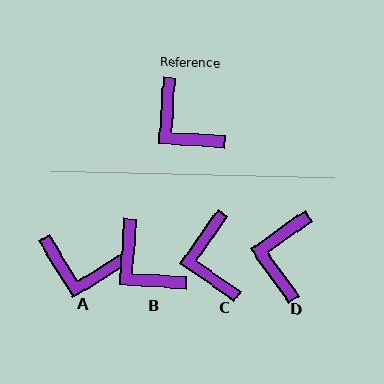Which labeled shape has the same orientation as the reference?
B.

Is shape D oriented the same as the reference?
No, it is off by about 51 degrees.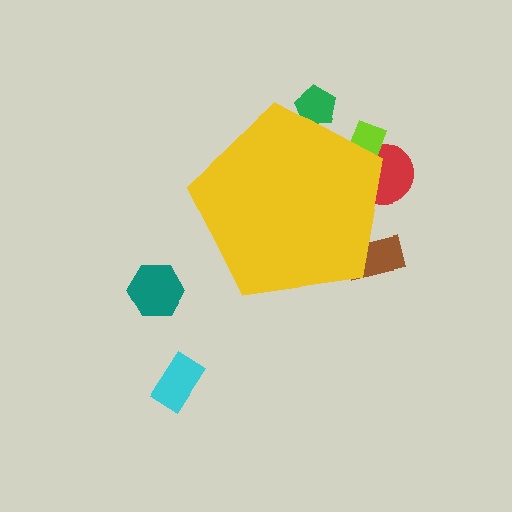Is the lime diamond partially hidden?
Yes, the lime diamond is partially hidden behind the yellow pentagon.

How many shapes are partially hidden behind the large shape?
4 shapes are partially hidden.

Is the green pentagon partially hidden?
Yes, the green pentagon is partially hidden behind the yellow pentagon.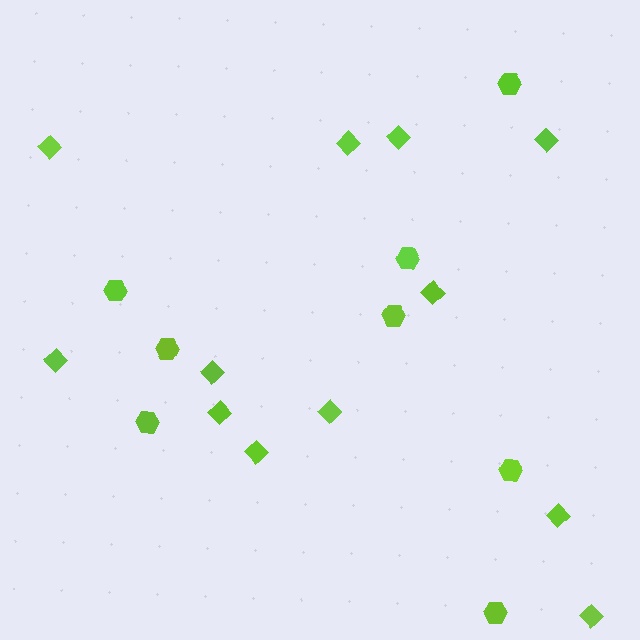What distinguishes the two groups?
There are 2 groups: one group of hexagons (8) and one group of diamonds (12).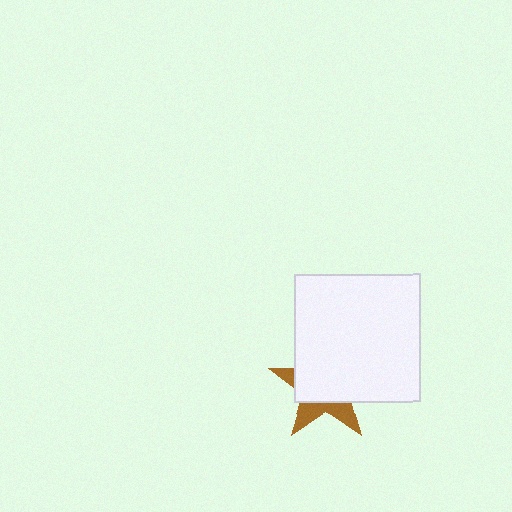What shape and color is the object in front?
The object in front is a white rectangle.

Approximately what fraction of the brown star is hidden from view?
Roughly 68% of the brown star is hidden behind the white rectangle.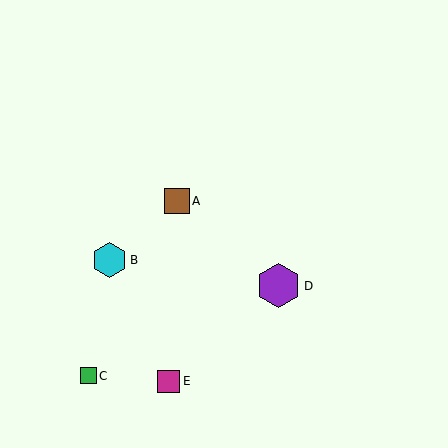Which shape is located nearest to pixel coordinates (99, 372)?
The green square (labeled C) at (88, 376) is nearest to that location.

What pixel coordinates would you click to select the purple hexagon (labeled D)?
Click at (279, 286) to select the purple hexagon D.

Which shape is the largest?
The purple hexagon (labeled D) is the largest.